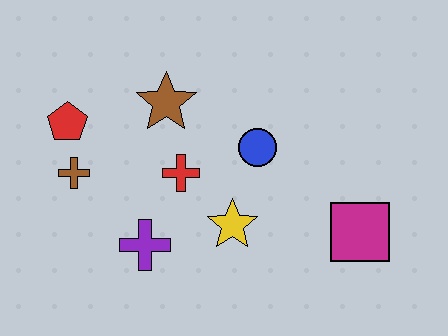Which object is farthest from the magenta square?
The red pentagon is farthest from the magenta square.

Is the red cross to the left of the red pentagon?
No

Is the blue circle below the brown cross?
No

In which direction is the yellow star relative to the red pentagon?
The yellow star is to the right of the red pentagon.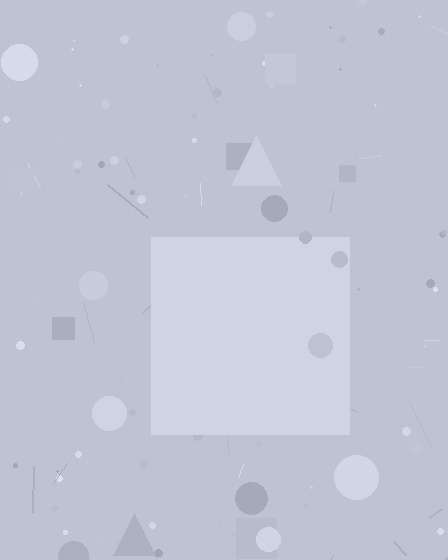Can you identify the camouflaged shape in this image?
The camouflaged shape is a square.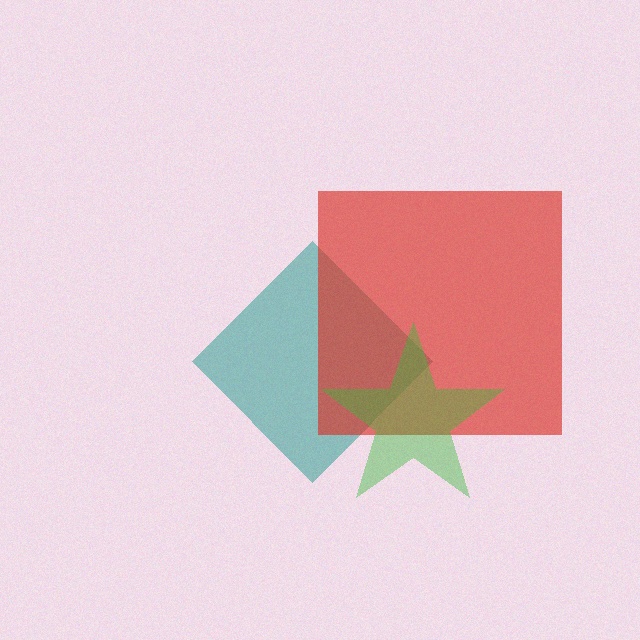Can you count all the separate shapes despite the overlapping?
Yes, there are 3 separate shapes.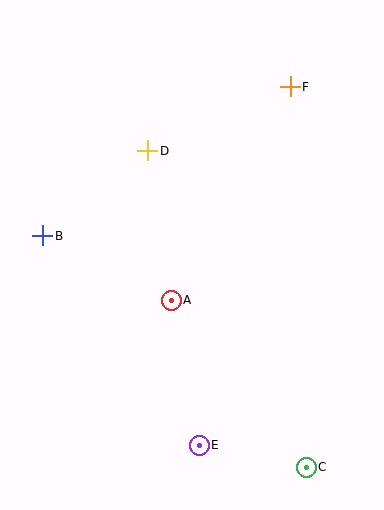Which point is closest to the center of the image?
Point A at (171, 300) is closest to the center.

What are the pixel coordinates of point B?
Point B is at (43, 236).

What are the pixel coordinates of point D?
Point D is at (148, 151).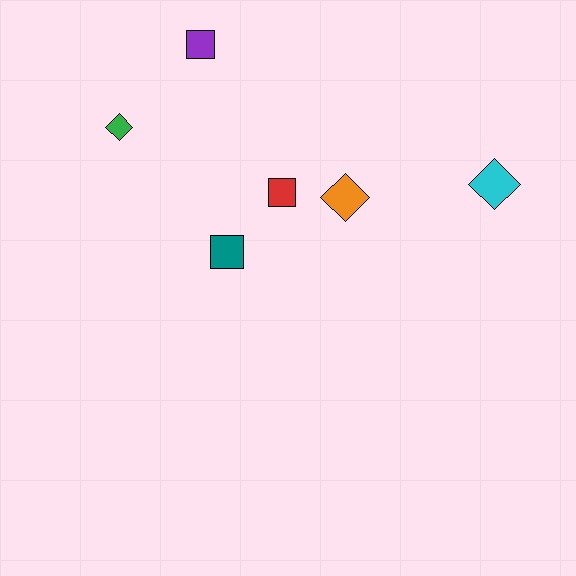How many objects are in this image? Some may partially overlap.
There are 6 objects.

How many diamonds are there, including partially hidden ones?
There are 3 diamonds.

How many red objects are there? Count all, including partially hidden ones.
There is 1 red object.